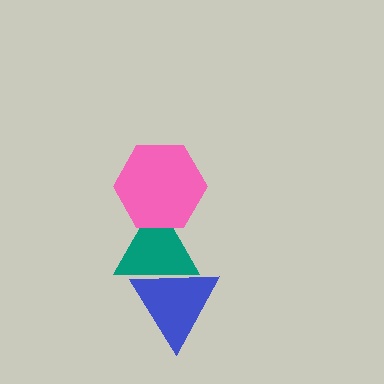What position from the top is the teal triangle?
The teal triangle is 2nd from the top.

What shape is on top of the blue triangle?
The teal triangle is on top of the blue triangle.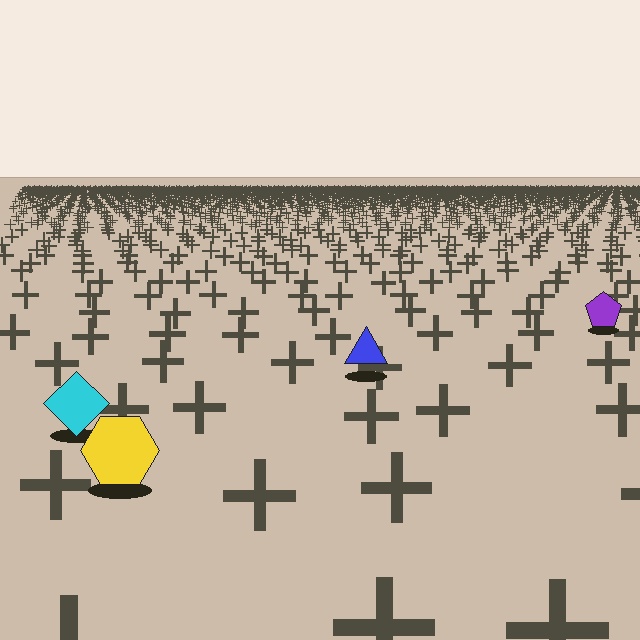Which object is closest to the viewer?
The yellow hexagon is closest. The texture marks near it are larger and more spread out.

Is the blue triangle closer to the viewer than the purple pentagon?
Yes. The blue triangle is closer — you can tell from the texture gradient: the ground texture is coarser near it.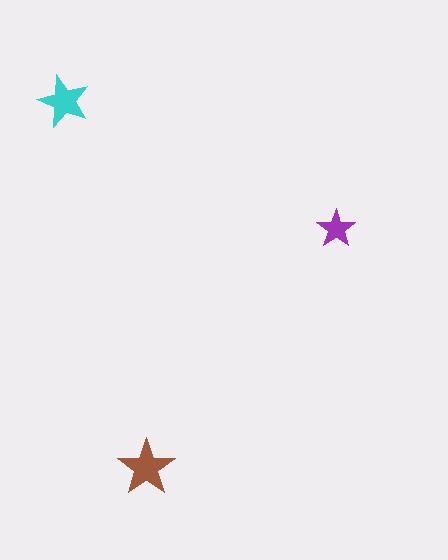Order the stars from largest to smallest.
the brown one, the cyan one, the purple one.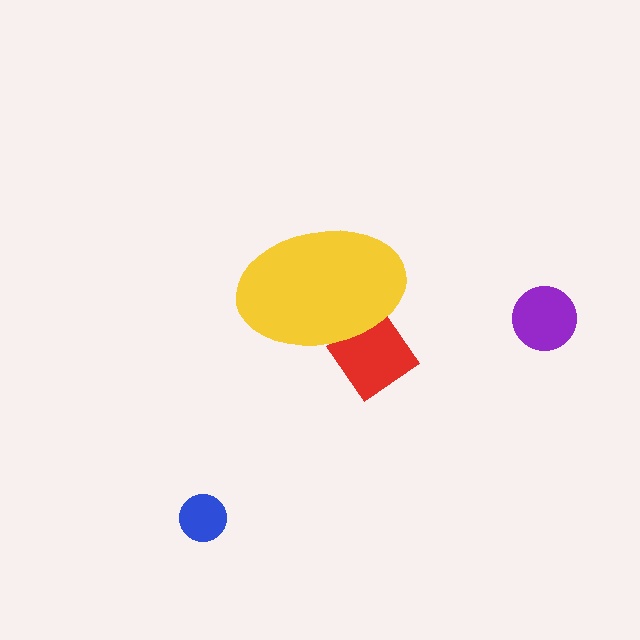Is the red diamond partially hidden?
Yes, the red diamond is partially hidden behind the yellow ellipse.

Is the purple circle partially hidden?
No, the purple circle is fully visible.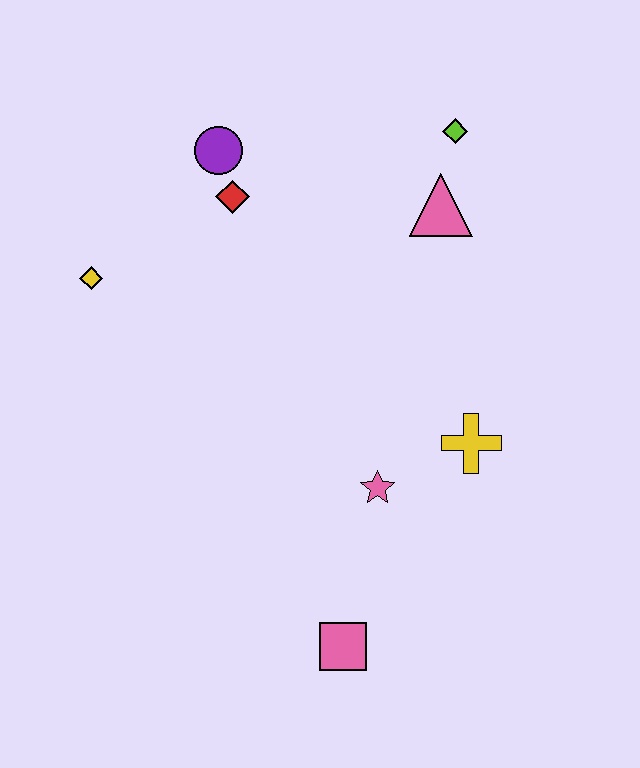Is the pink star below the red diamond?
Yes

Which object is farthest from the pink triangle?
The pink square is farthest from the pink triangle.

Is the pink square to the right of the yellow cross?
No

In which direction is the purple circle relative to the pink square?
The purple circle is above the pink square.